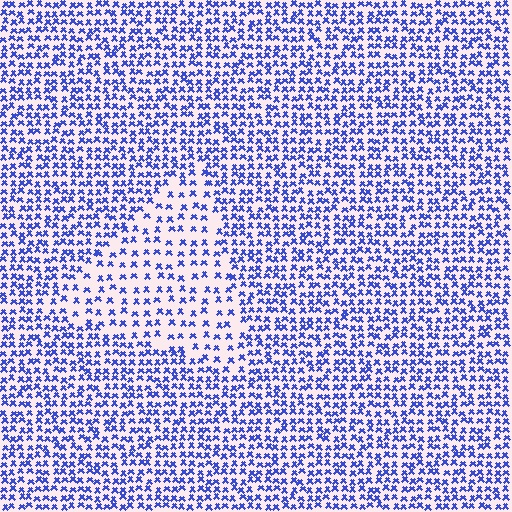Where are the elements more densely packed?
The elements are more densely packed outside the triangle boundary.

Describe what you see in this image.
The image contains small blue elements arranged at two different densities. A triangle-shaped region is visible where the elements are less densely packed than the surrounding area.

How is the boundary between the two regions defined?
The boundary is defined by a change in element density (approximately 1.9x ratio). All elements are the same color, size, and shape.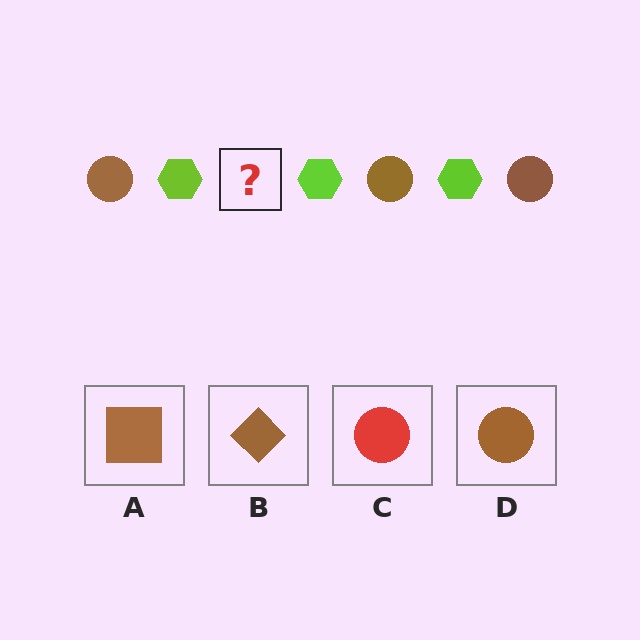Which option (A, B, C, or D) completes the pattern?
D.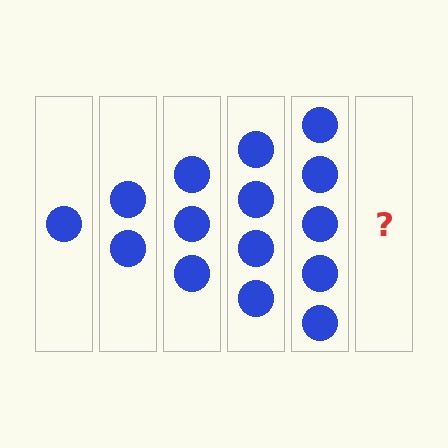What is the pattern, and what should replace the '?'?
The pattern is that each step adds one more circle. The '?' should be 6 circles.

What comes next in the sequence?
The next element should be 6 circles.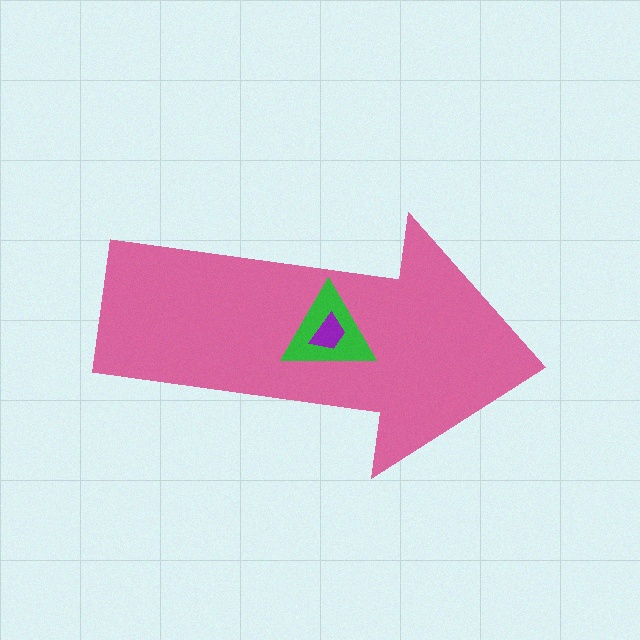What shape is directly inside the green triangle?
The purple trapezoid.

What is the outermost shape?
The pink arrow.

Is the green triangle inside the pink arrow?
Yes.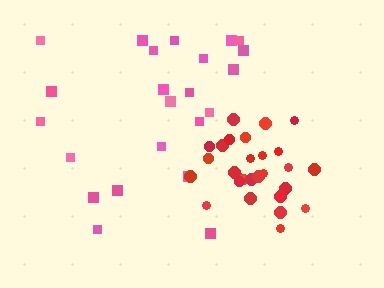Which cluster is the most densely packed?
Red.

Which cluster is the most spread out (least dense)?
Pink.